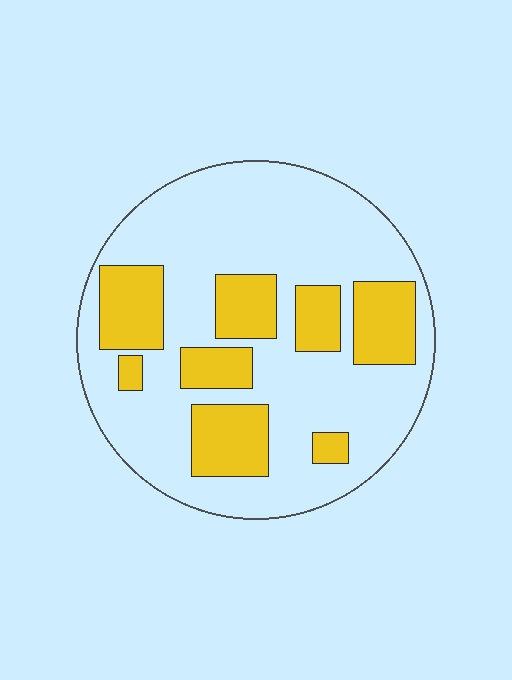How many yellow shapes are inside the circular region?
8.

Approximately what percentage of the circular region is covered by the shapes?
Approximately 30%.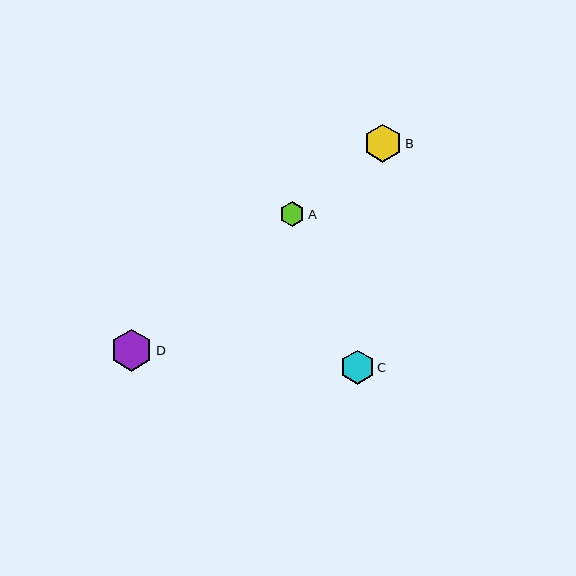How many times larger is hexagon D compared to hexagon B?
Hexagon D is approximately 1.1 times the size of hexagon B.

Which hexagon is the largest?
Hexagon D is the largest with a size of approximately 42 pixels.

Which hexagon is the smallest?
Hexagon A is the smallest with a size of approximately 25 pixels.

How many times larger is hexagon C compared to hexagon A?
Hexagon C is approximately 1.4 times the size of hexagon A.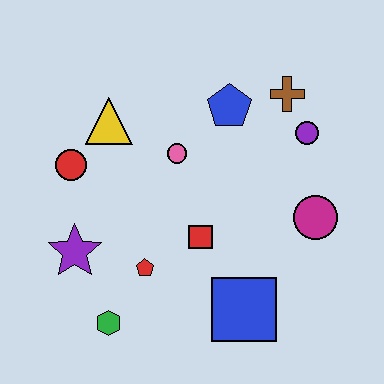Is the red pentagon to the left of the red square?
Yes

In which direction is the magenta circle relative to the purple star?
The magenta circle is to the right of the purple star.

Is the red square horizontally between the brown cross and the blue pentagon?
No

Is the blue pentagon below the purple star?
No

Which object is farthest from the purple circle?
The green hexagon is farthest from the purple circle.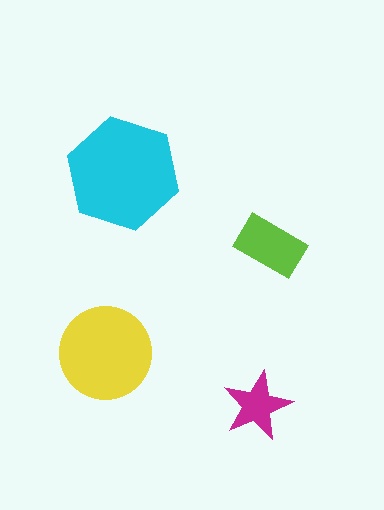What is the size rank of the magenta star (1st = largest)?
4th.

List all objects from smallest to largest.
The magenta star, the lime rectangle, the yellow circle, the cyan hexagon.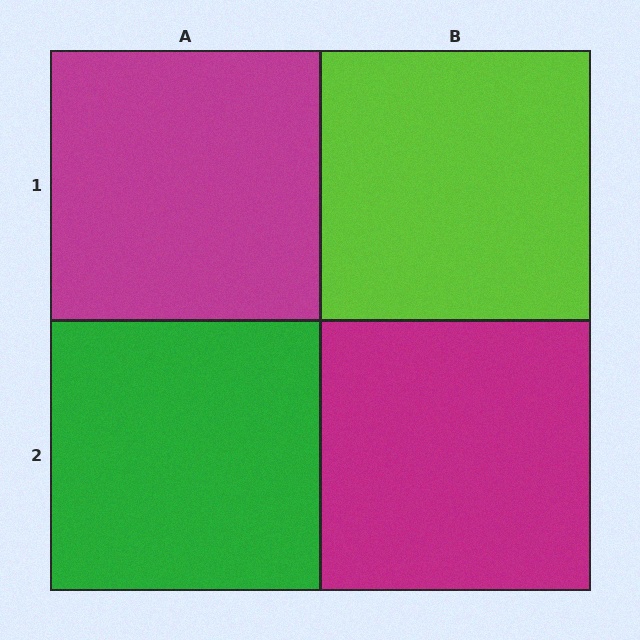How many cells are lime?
1 cell is lime.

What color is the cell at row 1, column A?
Magenta.